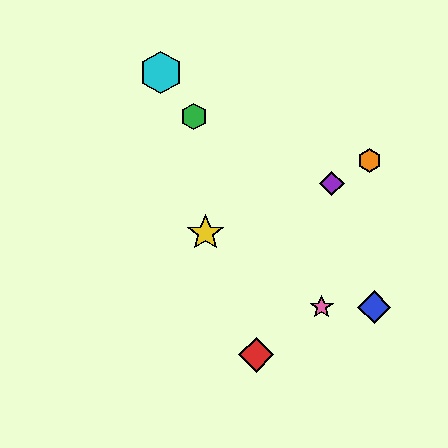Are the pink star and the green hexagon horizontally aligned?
No, the pink star is at y≈307 and the green hexagon is at y≈117.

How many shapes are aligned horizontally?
2 shapes (the blue diamond, the pink star) are aligned horizontally.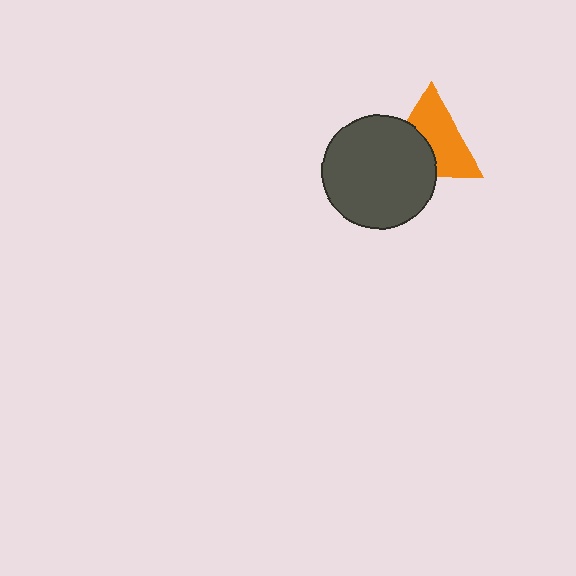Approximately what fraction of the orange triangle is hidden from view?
Roughly 41% of the orange triangle is hidden behind the dark gray circle.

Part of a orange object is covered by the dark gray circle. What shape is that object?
It is a triangle.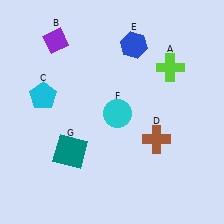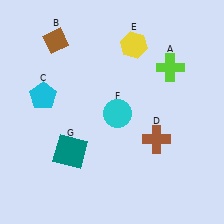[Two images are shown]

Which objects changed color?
B changed from purple to brown. E changed from blue to yellow.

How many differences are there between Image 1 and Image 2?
There are 2 differences between the two images.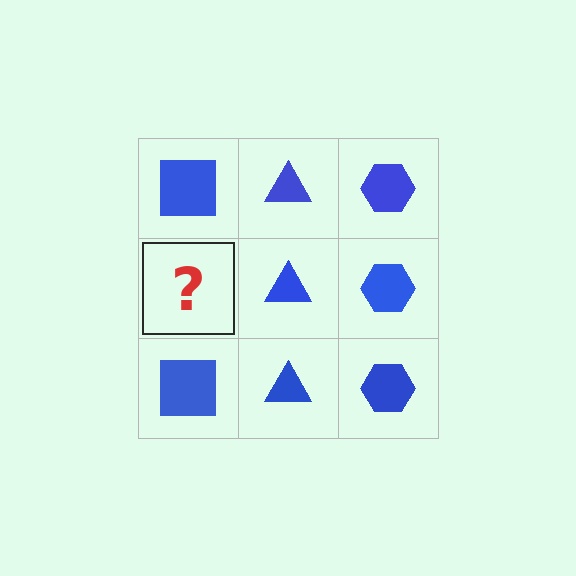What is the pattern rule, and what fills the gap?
The rule is that each column has a consistent shape. The gap should be filled with a blue square.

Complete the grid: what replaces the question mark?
The question mark should be replaced with a blue square.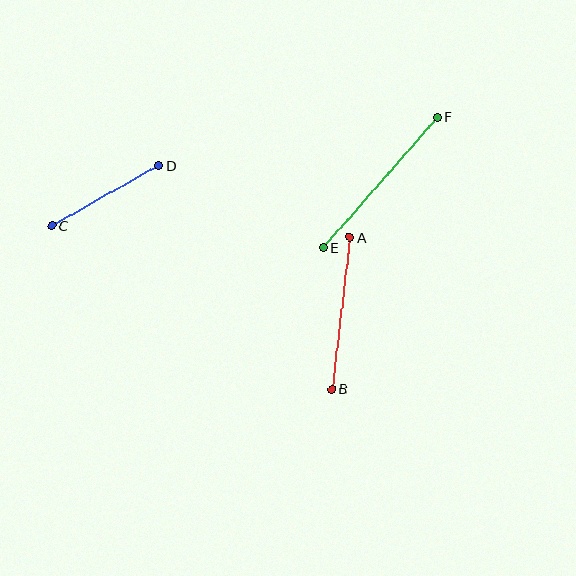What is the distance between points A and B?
The distance is approximately 153 pixels.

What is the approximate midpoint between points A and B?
The midpoint is at approximately (341, 313) pixels.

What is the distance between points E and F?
The distance is approximately 174 pixels.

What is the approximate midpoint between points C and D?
The midpoint is at approximately (105, 196) pixels.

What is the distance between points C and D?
The distance is approximately 123 pixels.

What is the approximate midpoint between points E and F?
The midpoint is at approximately (380, 182) pixels.